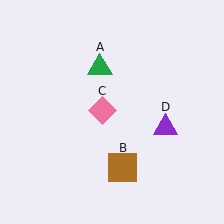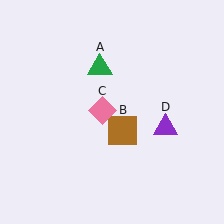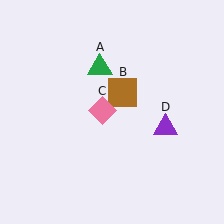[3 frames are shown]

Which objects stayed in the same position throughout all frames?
Green triangle (object A) and pink diamond (object C) and purple triangle (object D) remained stationary.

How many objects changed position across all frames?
1 object changed position: brown square (object B).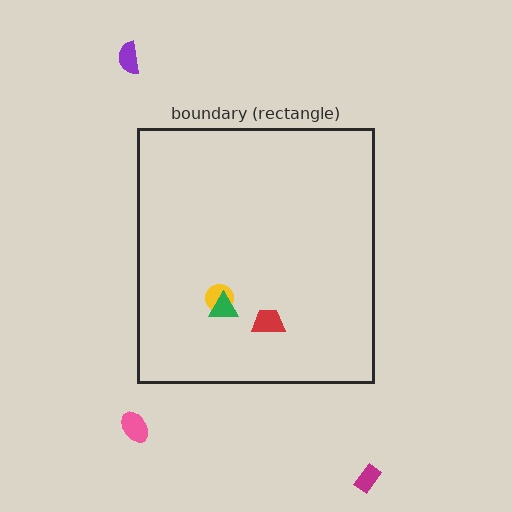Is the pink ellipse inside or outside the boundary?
Outside.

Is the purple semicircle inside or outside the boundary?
Outside.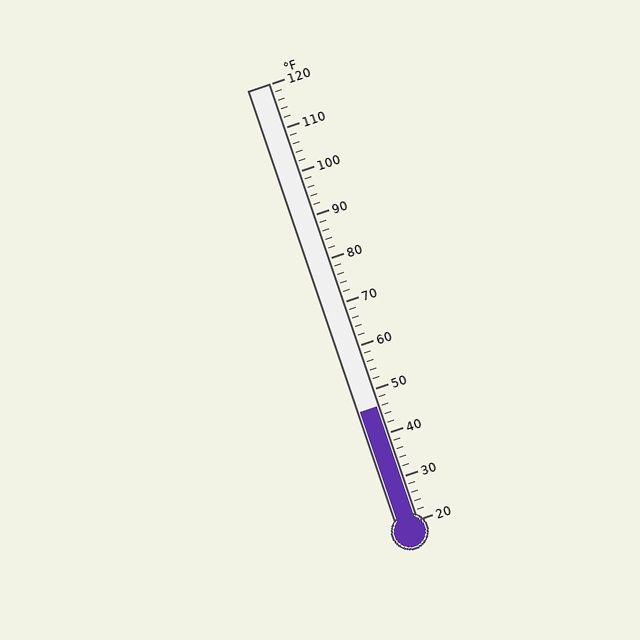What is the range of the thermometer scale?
The thermometer scale ranges from 20°F to 120°F.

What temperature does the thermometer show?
The thermometer shows approximately 46°F.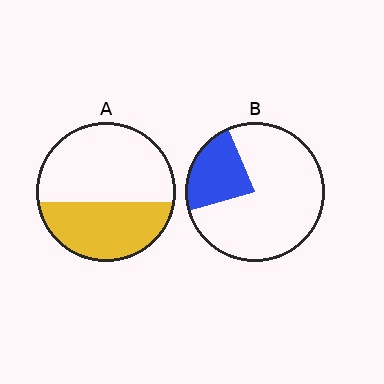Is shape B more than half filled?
No.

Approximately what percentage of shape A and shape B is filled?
A is approximately 40% and B is approximately 25%.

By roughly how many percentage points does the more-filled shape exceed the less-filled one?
By roughly 20 percentage points (A over B).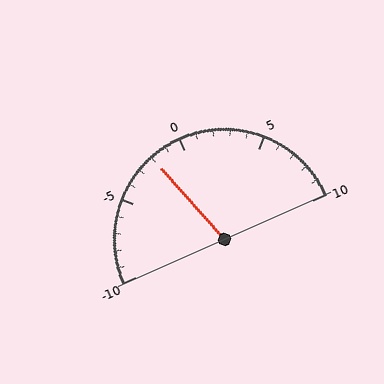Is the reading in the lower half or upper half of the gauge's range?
The reading is in the lower half of the range (-10 to 10).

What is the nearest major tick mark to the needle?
The nearest major tick mark is 0.